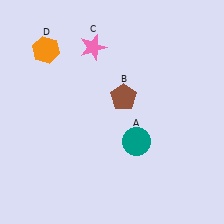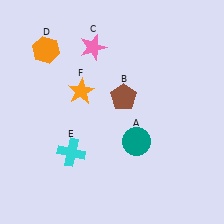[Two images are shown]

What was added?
A cyan cross (E), an orange star (F) were added in Image 2.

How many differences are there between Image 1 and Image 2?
There are 2 differences between the two images.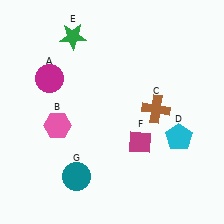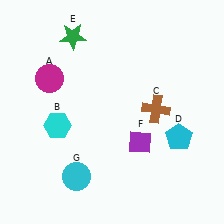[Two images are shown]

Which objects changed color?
B changed from pink to cyan. F changed from magenta to purple. G changed from teal to cyan.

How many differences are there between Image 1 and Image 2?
There are 3 differences between the two images.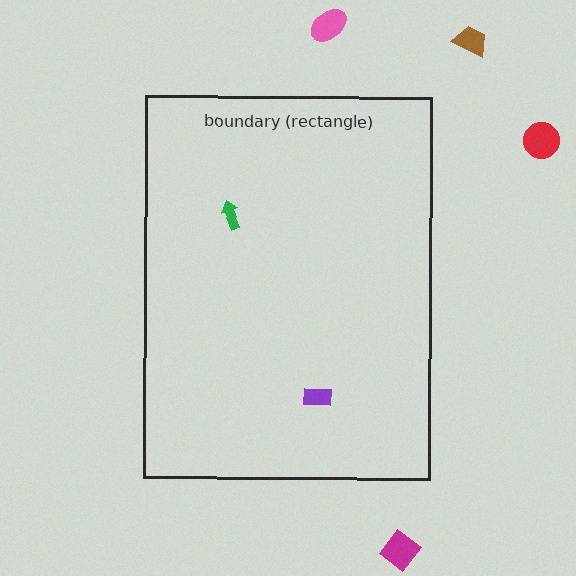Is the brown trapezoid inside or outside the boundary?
Outside.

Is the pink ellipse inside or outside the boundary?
Outside.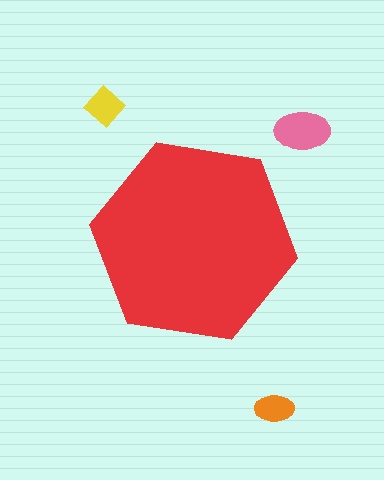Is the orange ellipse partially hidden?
No, the orange ellipse is fully visible.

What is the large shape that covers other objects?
A red hexagon.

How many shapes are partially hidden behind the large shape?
0 shapes are partially hidden.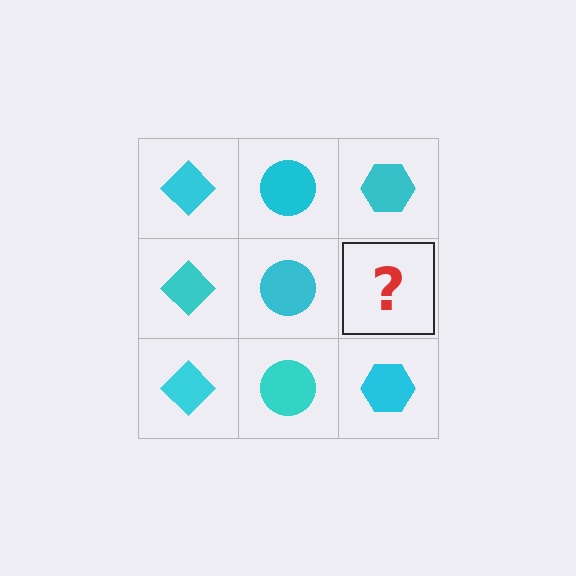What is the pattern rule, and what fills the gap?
The rule is that each column has a consistent shape. The gap should be filled with a cyan hexagon.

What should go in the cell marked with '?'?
The missing cell should contain a cyan hexagon.